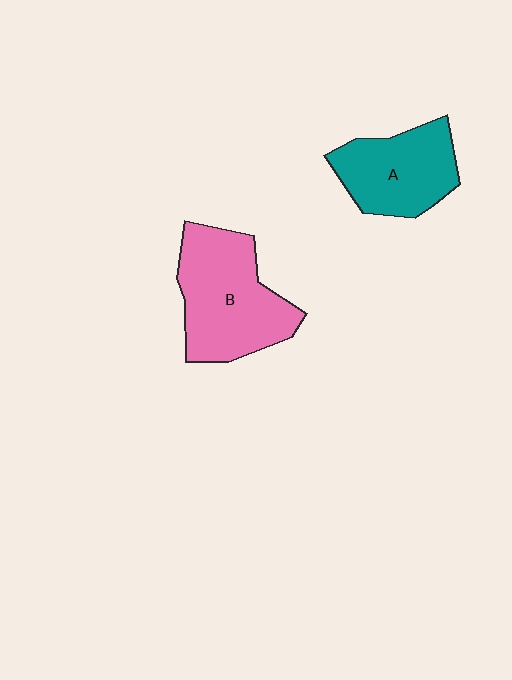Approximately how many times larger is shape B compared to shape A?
Approximately 1.3 times.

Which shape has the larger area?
Shape B (pink).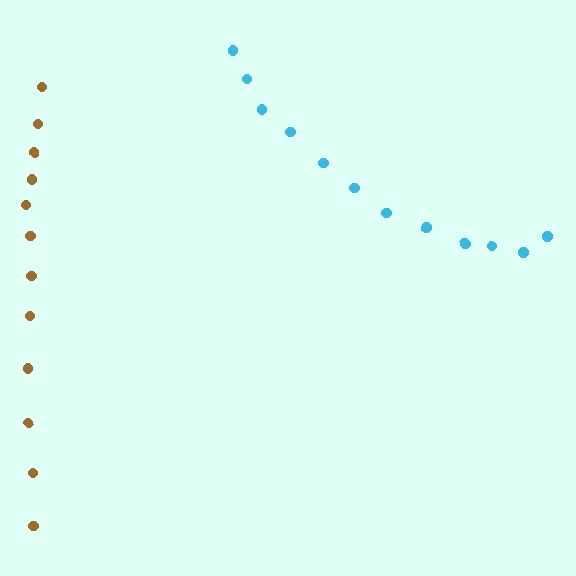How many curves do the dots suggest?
There are 2 distinct paths.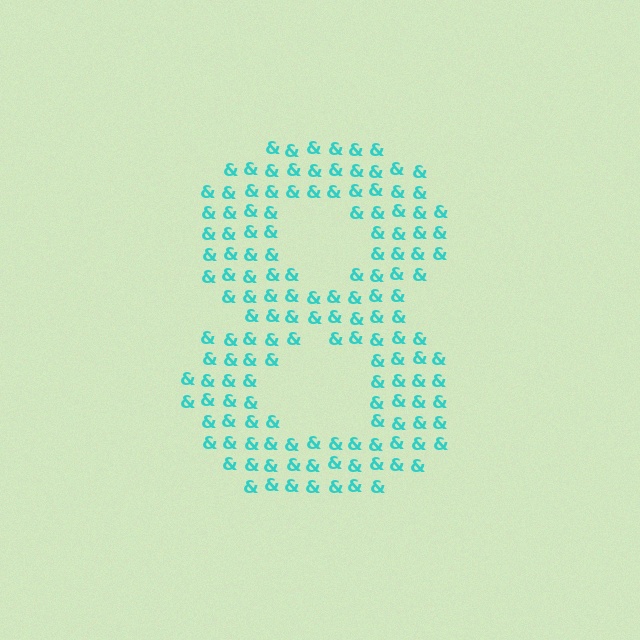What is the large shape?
The large shape is the digit 8.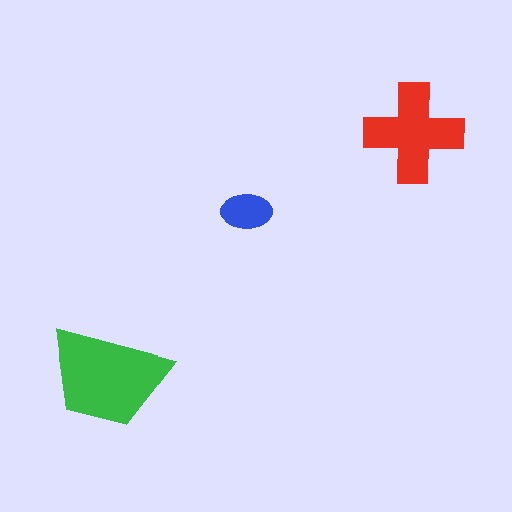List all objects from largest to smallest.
The green trapezoid, the red cross, the blue ellipse.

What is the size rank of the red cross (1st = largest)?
2nd.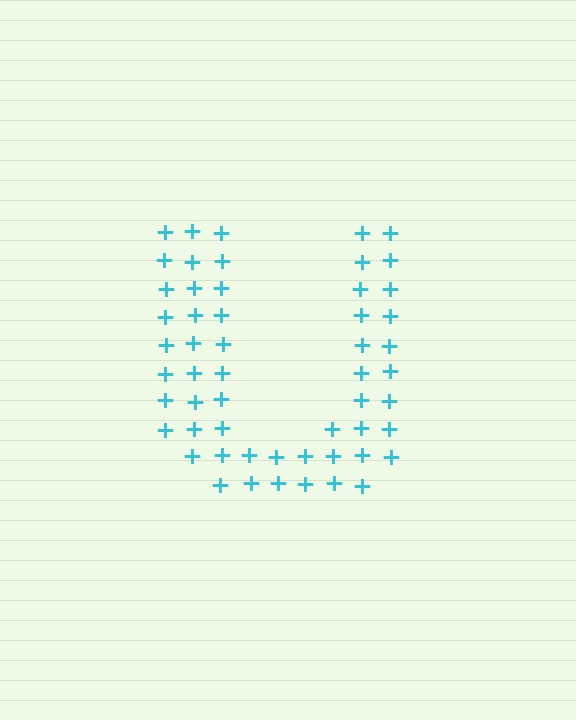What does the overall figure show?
The overall figure shows the letter U.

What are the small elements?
The small elements are plus signs.